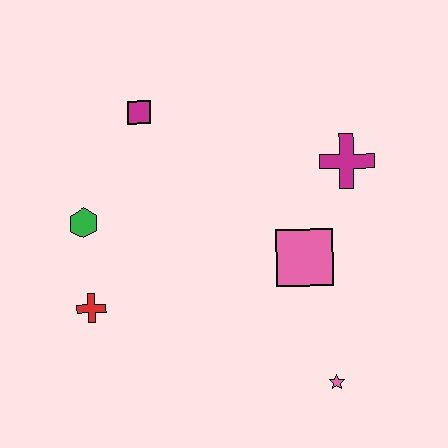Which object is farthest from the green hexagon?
The pink star is farthest from the green hexagon.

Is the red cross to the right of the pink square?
No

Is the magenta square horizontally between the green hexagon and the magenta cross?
Yes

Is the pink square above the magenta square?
No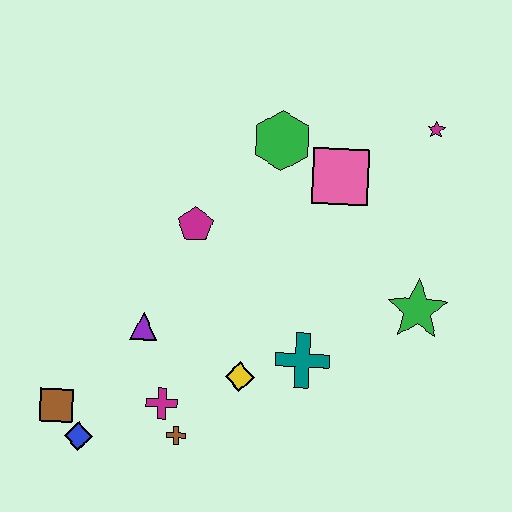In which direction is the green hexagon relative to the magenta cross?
The green hexagon is above the magenta cross.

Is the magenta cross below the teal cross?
Yes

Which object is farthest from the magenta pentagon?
The magenta star is farthest from the magenta pentagon.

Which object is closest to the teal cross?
The yellow diamond is closest to the teal cross.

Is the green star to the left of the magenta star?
Yes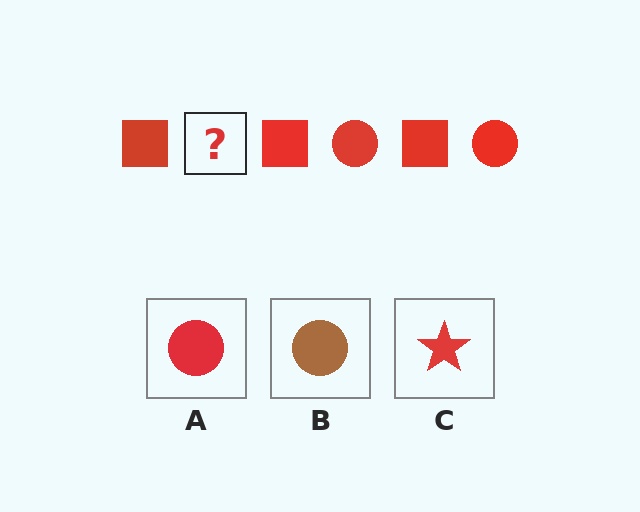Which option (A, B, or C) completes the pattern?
A.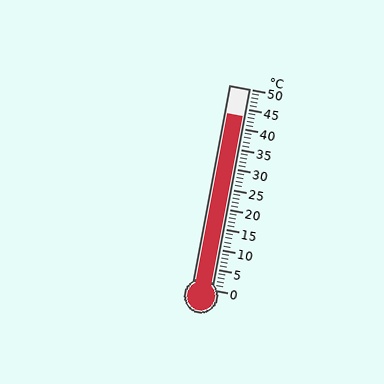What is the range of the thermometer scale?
The thermometer scale ranges from 0°C to 50°C.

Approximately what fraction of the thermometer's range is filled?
The thermometer is filled to approximately 85% of its range.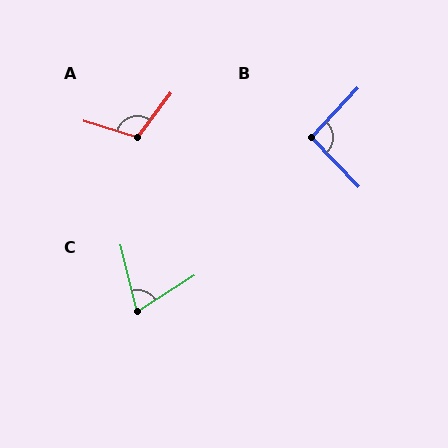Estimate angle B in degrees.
Approximately 93 degrees.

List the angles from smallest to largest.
C (72°), B (93°), A (109°).